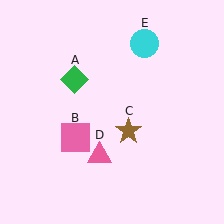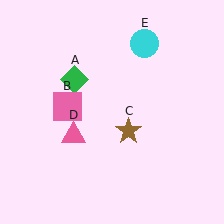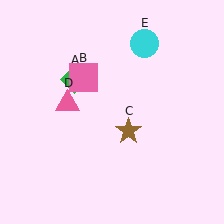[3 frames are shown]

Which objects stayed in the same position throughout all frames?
Green diamond (object A) and brown star (object C) and cyan circle (object E) remained stationary.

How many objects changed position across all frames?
2 objects changed position: pink square (object B), pink triangle (object D).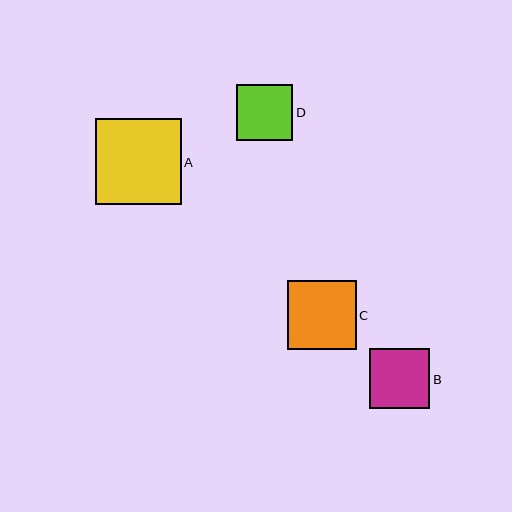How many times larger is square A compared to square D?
Square A is approximately 1.5 times the size of square D.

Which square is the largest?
Square A is the largest with a size of approximately 86 pixels.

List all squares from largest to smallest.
From largest to smallest: A, C, B, D.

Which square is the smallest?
Square D is the smallest with a size of approximately 56 pixels.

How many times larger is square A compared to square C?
Square A is approximately 1.2 times the size of square C.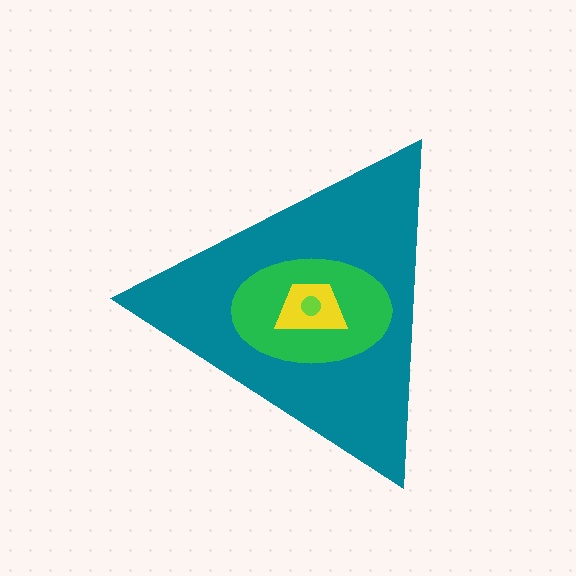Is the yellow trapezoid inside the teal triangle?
Yes.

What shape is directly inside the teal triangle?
The green ellipse.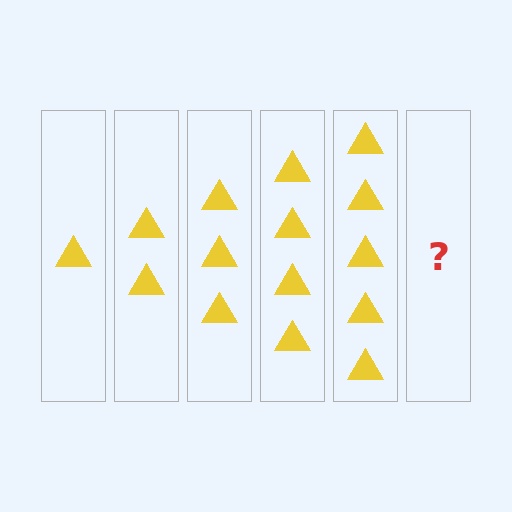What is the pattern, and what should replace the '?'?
The pattern is that each step adds one more triangle. The '?' should be 6 triangles.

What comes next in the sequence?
The next element should be 6 triangles.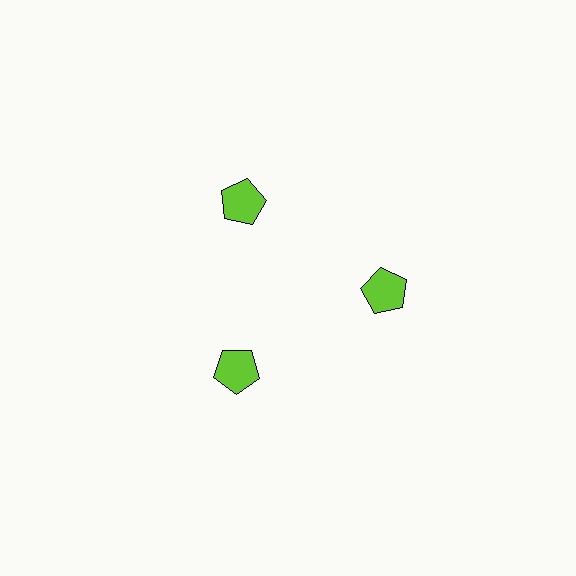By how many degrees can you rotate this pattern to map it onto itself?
The pattern maps onto itself every 120 degrees of rotation.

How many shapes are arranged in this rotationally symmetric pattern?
There are 3 shapes, arranged in 3 groups of 1.